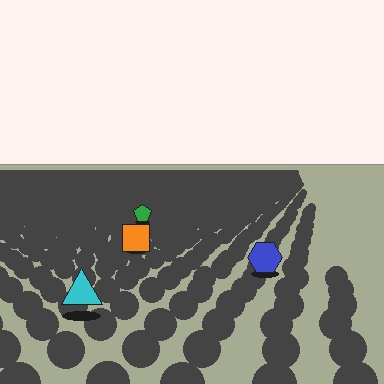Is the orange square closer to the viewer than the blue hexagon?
No. The blue hexagon is closer — you can tell from the texture gradient: the ground texture is coarser near it.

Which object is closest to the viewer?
The cyan triangle is closest. The texture marks near it are larger and more spread out.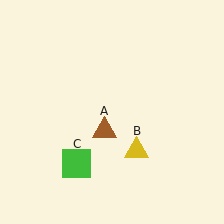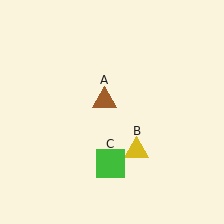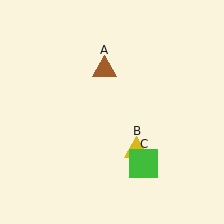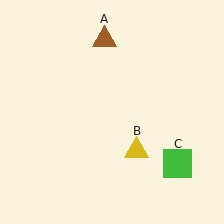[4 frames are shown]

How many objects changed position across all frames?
2 objects changed position: brown triangle (object A), green square (object C).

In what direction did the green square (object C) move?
The green square (object C) moved right.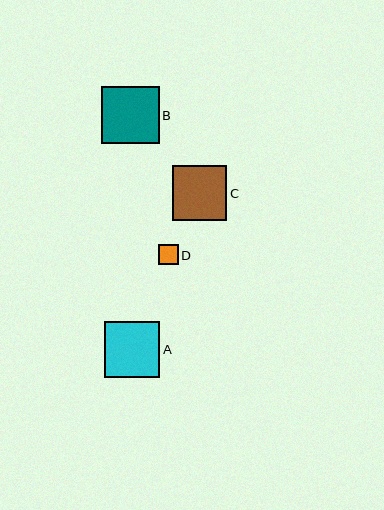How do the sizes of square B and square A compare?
Square B and square A are approximately the same size.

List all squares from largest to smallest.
From largest to smallest: B, A, C, D.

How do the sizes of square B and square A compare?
Square B and square A are approximately the same size.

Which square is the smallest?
Square D is the smallest with a size of approximately 19 pixels.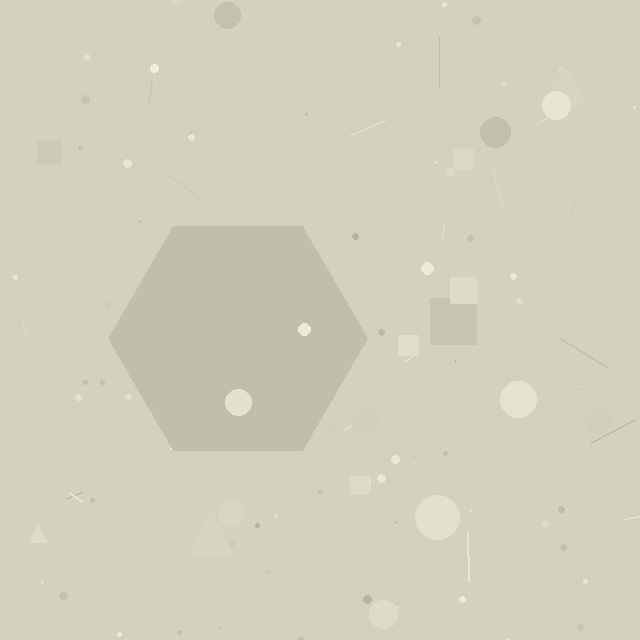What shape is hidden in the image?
A hexagon is hidden in the image.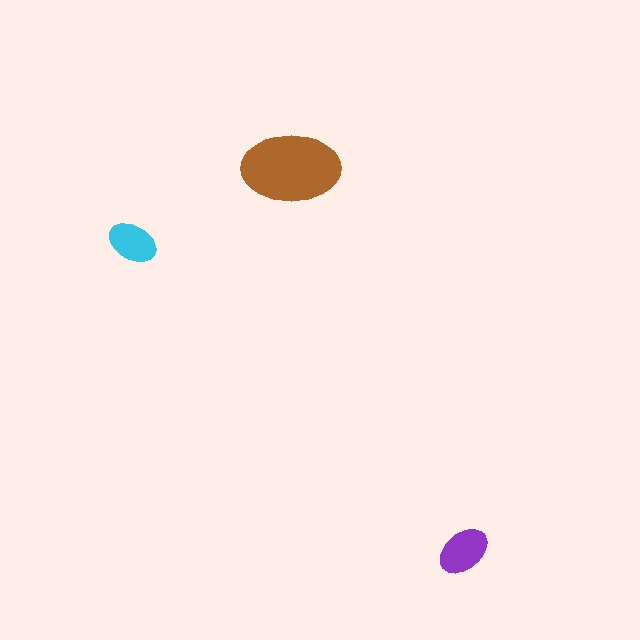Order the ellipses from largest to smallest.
the brown one, the purple one, the cyan one.